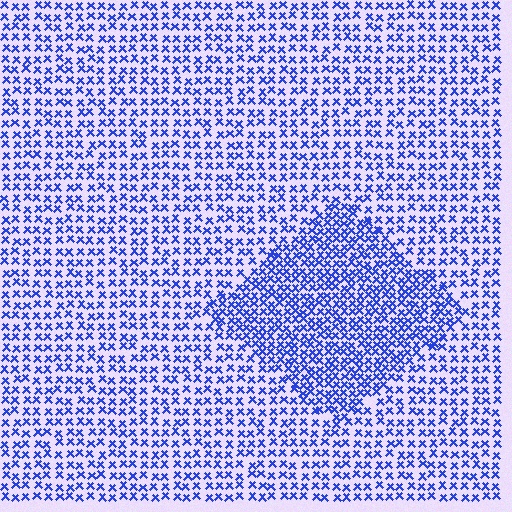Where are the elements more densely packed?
The elements are more densely packed inside the diamond boundary.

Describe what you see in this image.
The image contains small blue elements arranged at two different densities. A diamond-shaped region is visible where the elements are more densely packed than the surrounding area.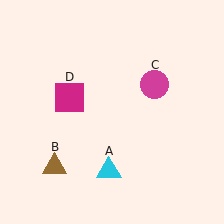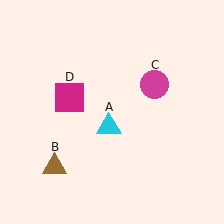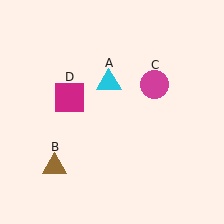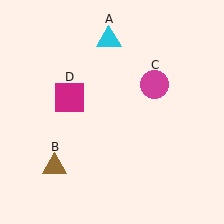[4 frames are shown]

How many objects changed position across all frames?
1 object changed position: cyan triangle (object A).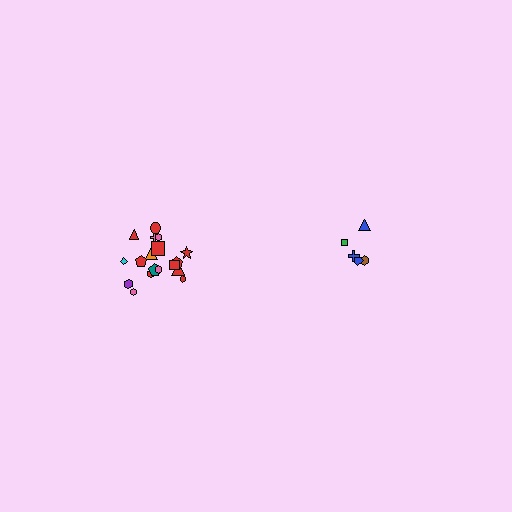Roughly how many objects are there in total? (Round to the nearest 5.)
Roughly 25 objects in total.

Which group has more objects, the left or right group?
The left group.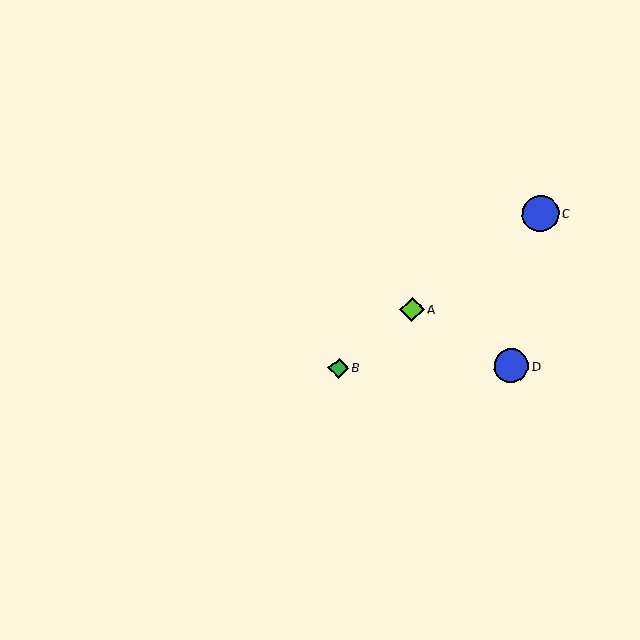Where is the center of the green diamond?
The center of the green diamond is at (338, 368).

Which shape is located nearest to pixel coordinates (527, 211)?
The blue circle (labeled C) at (540, 213) is nearest to that location.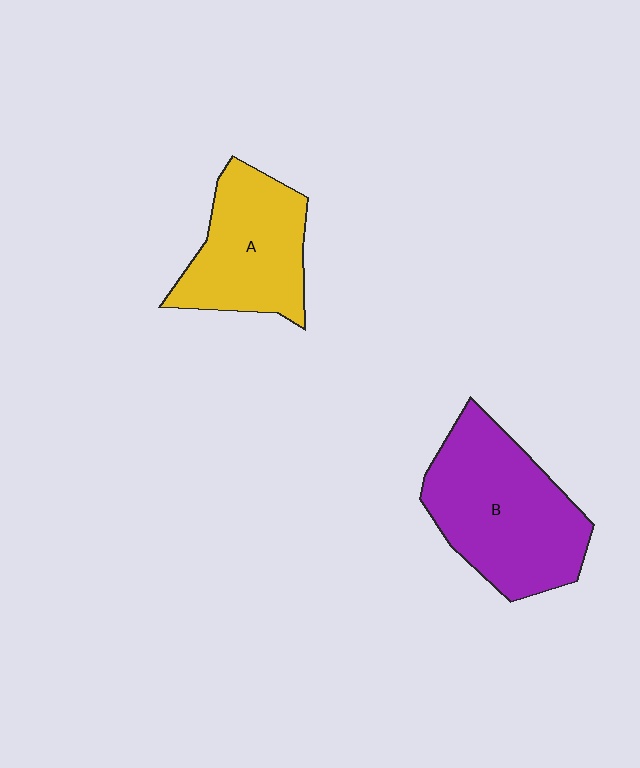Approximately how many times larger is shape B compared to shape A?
Approximately 1.3 times.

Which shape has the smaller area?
Shape A (yellow).